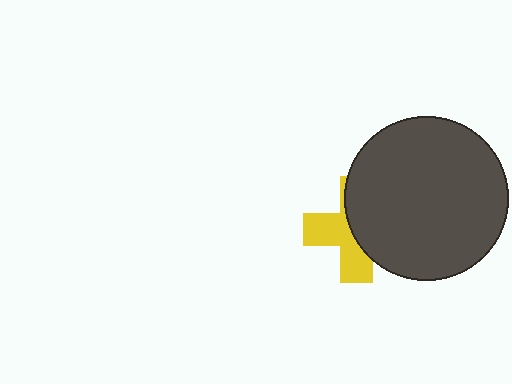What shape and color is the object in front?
The object in front is a dark gray circle.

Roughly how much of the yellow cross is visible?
About half of it is visible (roughly 48%).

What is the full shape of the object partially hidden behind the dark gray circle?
The partially hidden object is a yellow cross.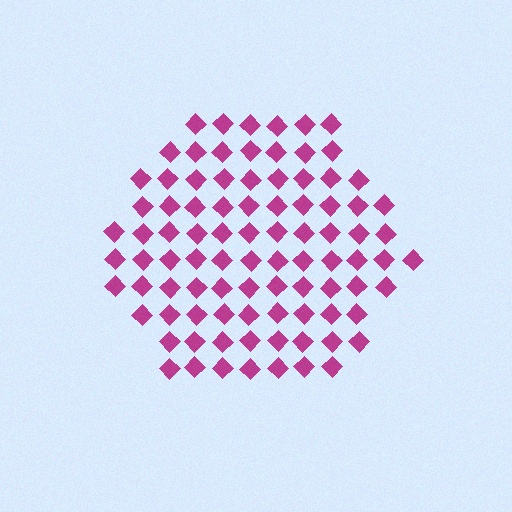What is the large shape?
The large shape is a hexagon.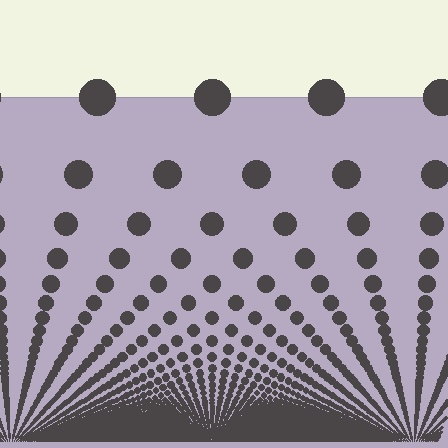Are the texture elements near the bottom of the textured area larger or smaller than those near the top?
Smaller. The gradient is inverted — elements near the bottom are smaller and denser.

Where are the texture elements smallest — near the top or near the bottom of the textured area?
Near the bottom.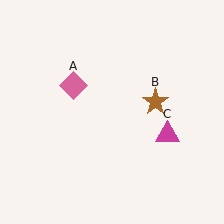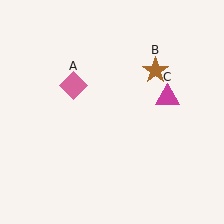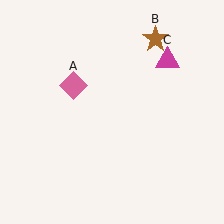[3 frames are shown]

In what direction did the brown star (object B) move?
The brown star (object B) moved up.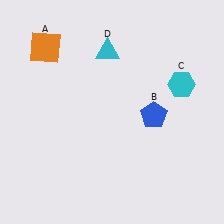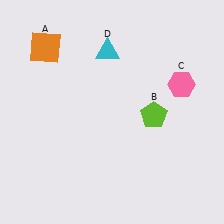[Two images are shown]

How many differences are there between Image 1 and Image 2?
There are 2 differences between the two images.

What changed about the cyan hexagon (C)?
In Image 1, C is cyan. In Image 2, it changed to pink.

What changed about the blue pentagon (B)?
In Image 1, B is blue. In Image 2, it changed to lime.